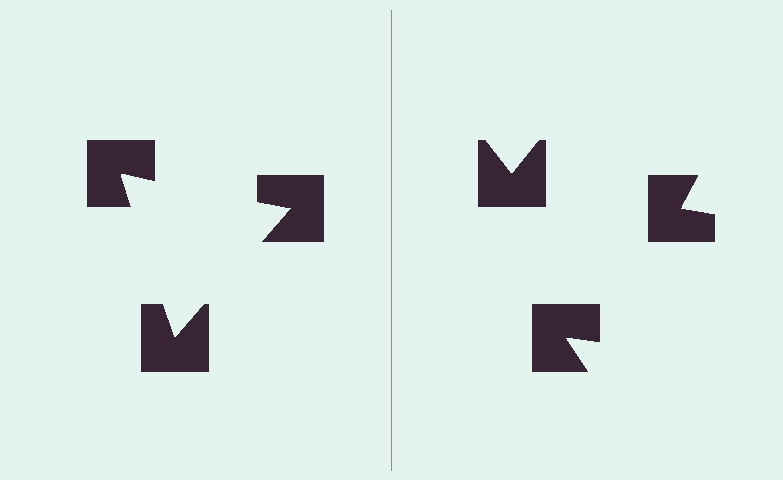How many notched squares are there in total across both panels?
6 — 3 on each side.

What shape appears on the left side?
An illusory triangle.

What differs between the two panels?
The notched squares are positioned identically on both sides; only the wedge orientations differ. On the left they align to a triangle; on the right they are misaligned.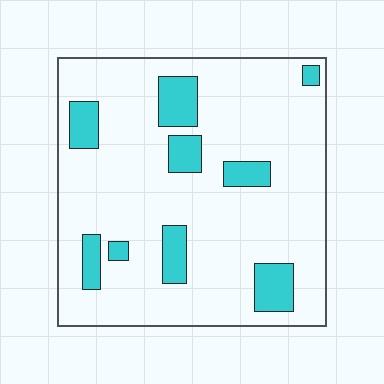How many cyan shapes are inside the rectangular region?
9.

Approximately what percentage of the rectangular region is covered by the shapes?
Approximately 15%.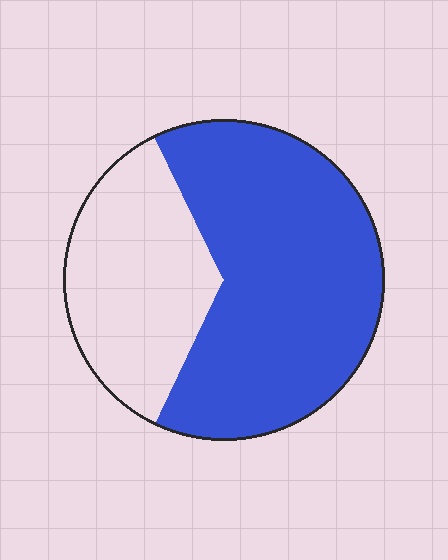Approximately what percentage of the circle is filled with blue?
Approximately 65%.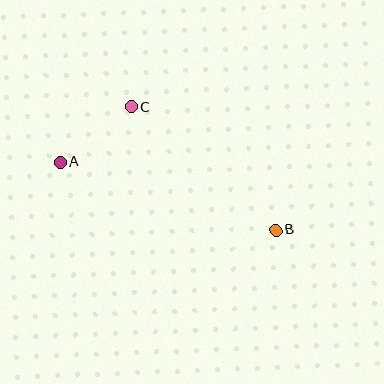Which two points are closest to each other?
Points A and C are closest to each other.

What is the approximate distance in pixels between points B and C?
The distance between B and C is approximately 190 pixels.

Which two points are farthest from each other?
Points A and B are farthest from each other.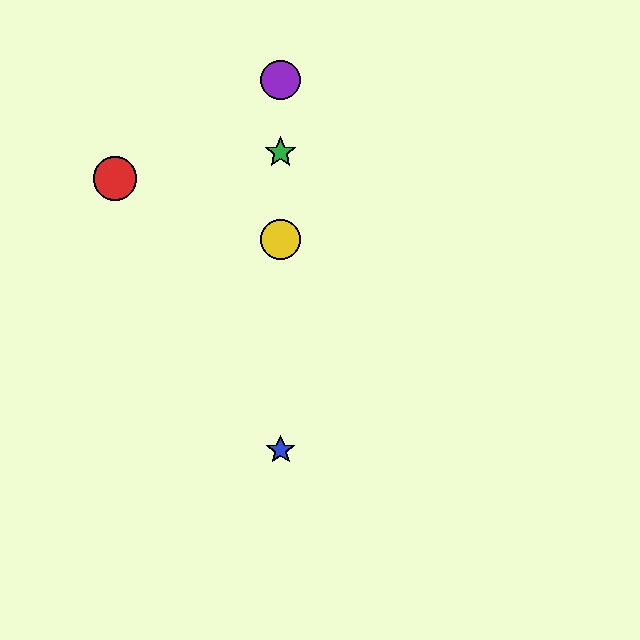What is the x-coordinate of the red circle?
The red circle is at x≈115.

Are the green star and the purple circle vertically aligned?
Yes, both are at x≈281.